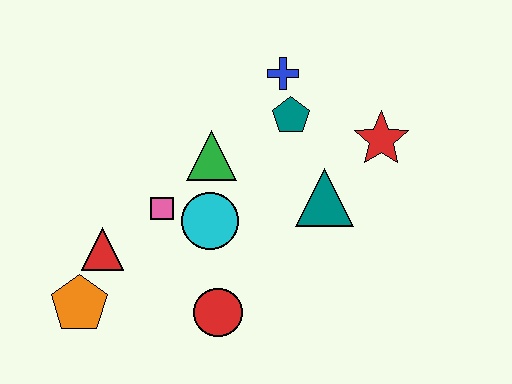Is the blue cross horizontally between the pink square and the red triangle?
No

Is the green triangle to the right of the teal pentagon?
No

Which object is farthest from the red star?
The orange pentagon is farthest from the red star.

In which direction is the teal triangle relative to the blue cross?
The teal triangle is below the blue cross.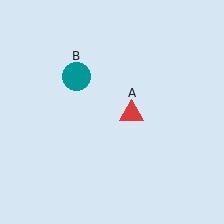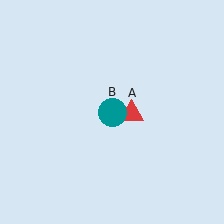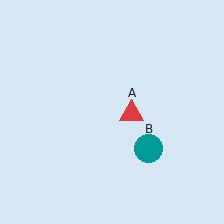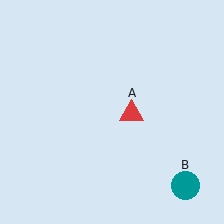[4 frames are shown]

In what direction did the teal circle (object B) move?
The teal circle (object B) moved down and to the right.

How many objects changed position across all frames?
1 object changed position: teal circle (object B).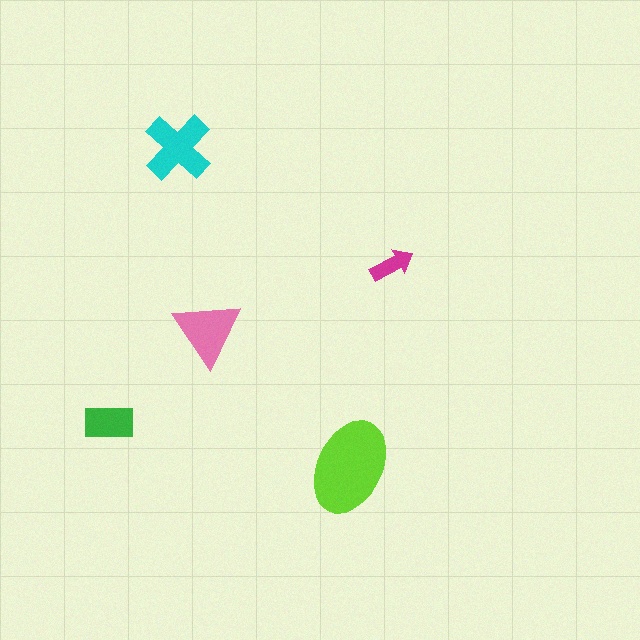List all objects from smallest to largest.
The magenta arrow, the green rectangle, the pink triangle, the cyan cross, the lime ellipse.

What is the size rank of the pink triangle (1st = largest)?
3rd.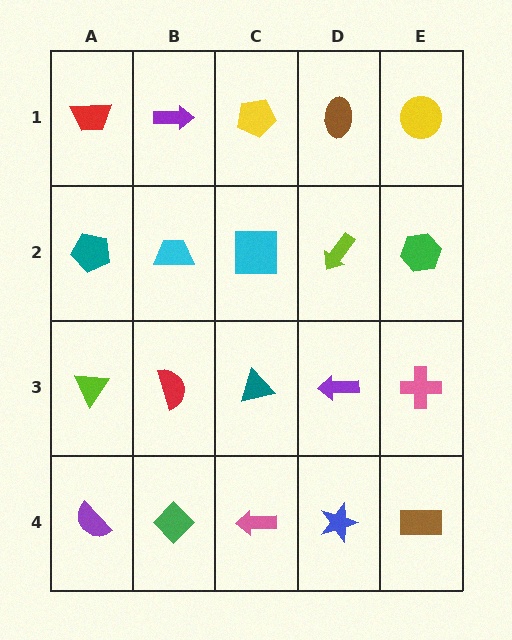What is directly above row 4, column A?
A lime triangle.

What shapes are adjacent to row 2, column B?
A purple arrow (row 1, column B), a red semicircle (row 3, column B), a teal pentagon (row 2, column A), a cyan square (row 2, column C).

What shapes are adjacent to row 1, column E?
A green hexagon (row 2, column E), a brown ellipse (row 1, column D).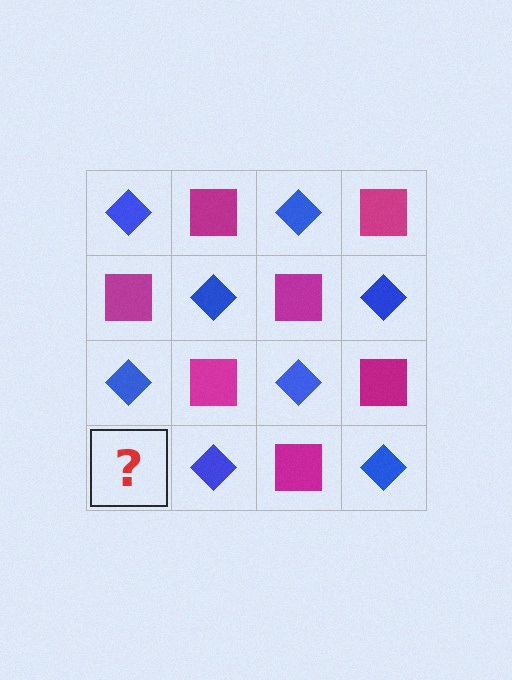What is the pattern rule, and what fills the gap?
The rule is that it alternates blue diamond and magenta square in a checkerboard pattern. The gap should be filled with a magenta square.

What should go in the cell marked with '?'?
The missing cell should contain a magenta square.